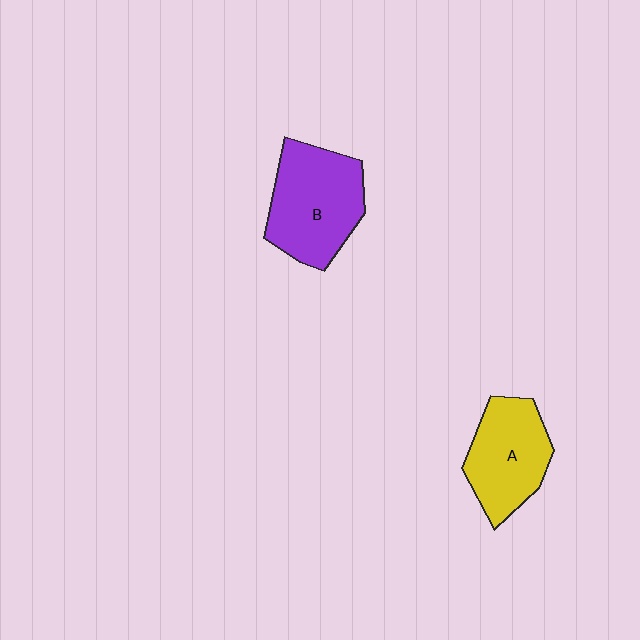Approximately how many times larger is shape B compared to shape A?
Approximately 1.2 times.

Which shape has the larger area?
Shape B (purple).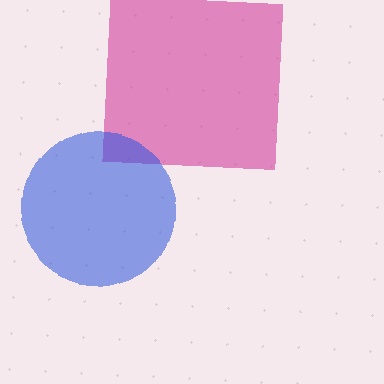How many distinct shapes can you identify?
There are 2 distinct shapes: a magenta square, a blue circle.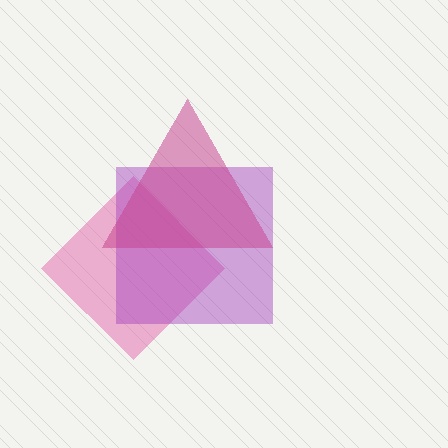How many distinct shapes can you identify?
There are 3 distinct shapes: a pink diamond, a purple square, a magenta triangle.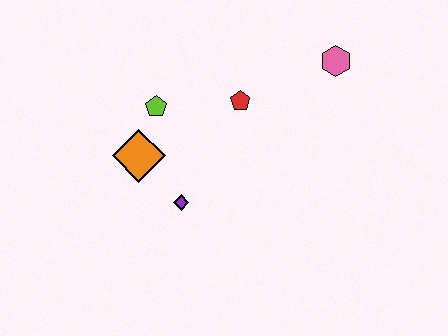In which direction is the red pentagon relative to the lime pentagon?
The red pentagon is to the right of the lime pentagon.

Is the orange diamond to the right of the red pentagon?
No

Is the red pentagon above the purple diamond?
Yes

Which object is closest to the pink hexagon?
The red pentagon is closest to the pink hexagon.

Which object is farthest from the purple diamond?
The pink hexagon is farthest from the purple diamond.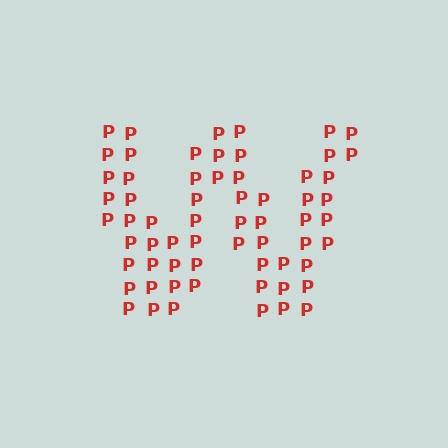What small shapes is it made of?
It is made of small letter P's.